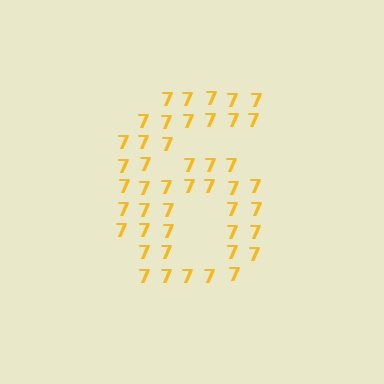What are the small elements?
The small elements are digit 7's.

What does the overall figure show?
The overall figure shows the digit 6.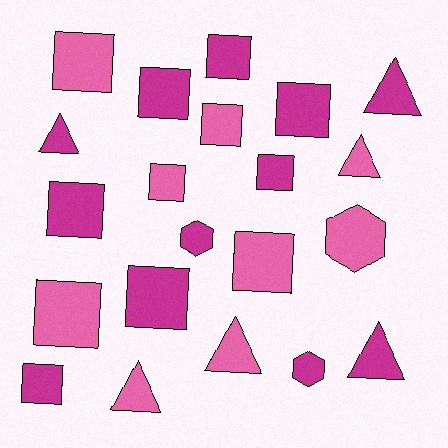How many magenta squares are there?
There are 7 magenta squares.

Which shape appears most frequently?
Square, with 12 objects.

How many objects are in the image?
There are 21 objects.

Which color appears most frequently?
Magenta, with 12 objects.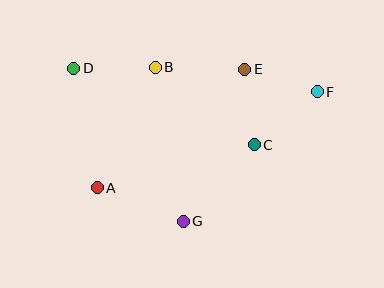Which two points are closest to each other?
Points E and F are closest to each other.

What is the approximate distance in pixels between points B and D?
The distance between B and D is approximately 81 pixels.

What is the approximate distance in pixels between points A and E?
The distance between A and E is approximately 189 pixels.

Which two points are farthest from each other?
Points D and F are farthest from each other.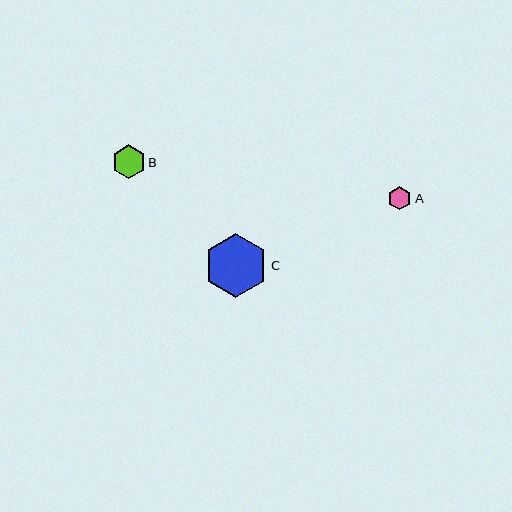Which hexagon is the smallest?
Hexagon A is the smallest with a size of approximately 23 pixels.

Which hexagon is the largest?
Hexagon C is the largest with a size of approximately 64 pixels.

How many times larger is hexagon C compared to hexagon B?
Hexagon C is approximately 1.9 times the size of hexagon B.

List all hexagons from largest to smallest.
From largest to smallest: C, B, A.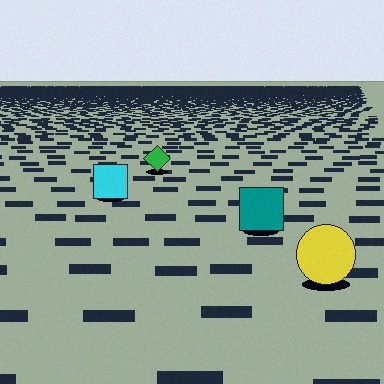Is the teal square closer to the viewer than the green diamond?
Yes. The teal square is closer — you can tell from the texture gradient: the ground texture is coarser near it.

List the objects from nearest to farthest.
From nearest to farthest: the yellow circle, the teal square, the cyan square, the green diamond.